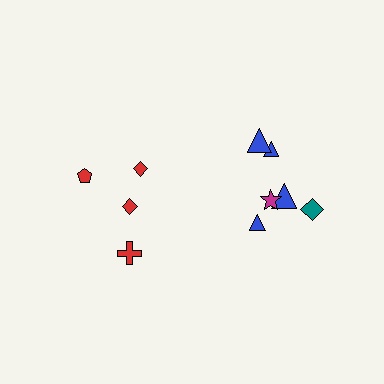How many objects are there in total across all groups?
There are 10 objects.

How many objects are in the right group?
There are 6 objects.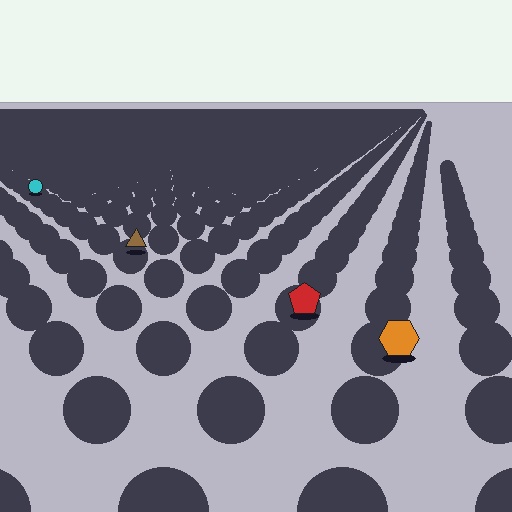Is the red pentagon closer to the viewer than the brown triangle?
Yes. The red pentagon is closer — you can tell from the texture gradient: the ground texture is coarser near it.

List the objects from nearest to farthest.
From nearest to farthest: the orange hexagon, the red pentagon, the brown triangle, the cyan circle.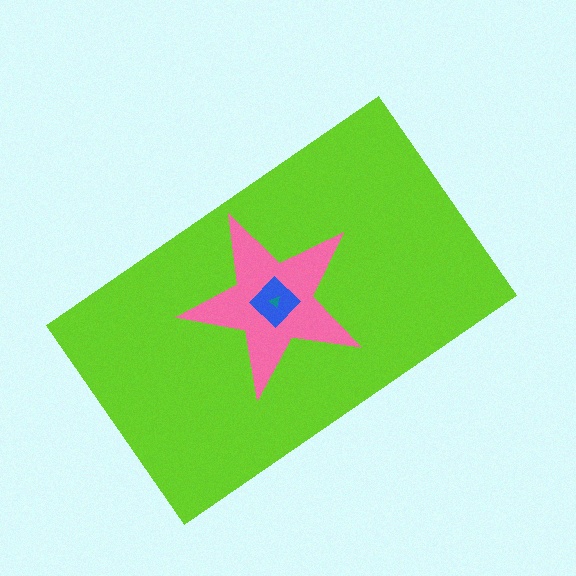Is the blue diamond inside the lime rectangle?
Yes.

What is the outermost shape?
The lime rectangle.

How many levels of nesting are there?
4.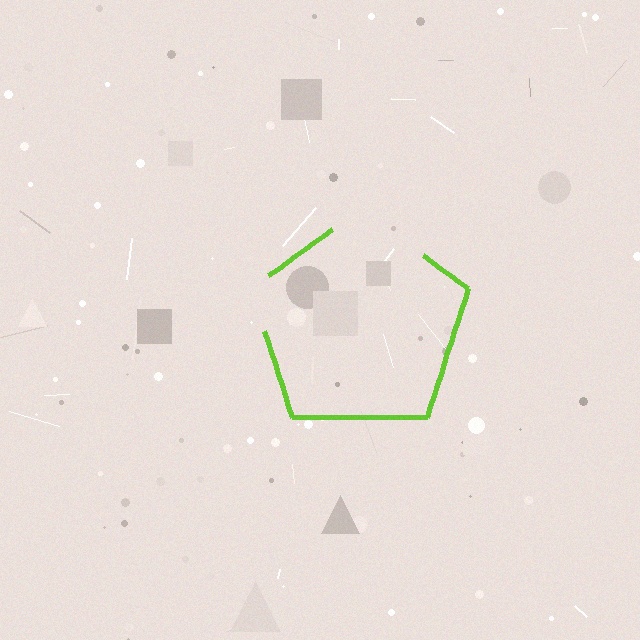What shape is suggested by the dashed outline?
The dashed outline suggests a pentagon.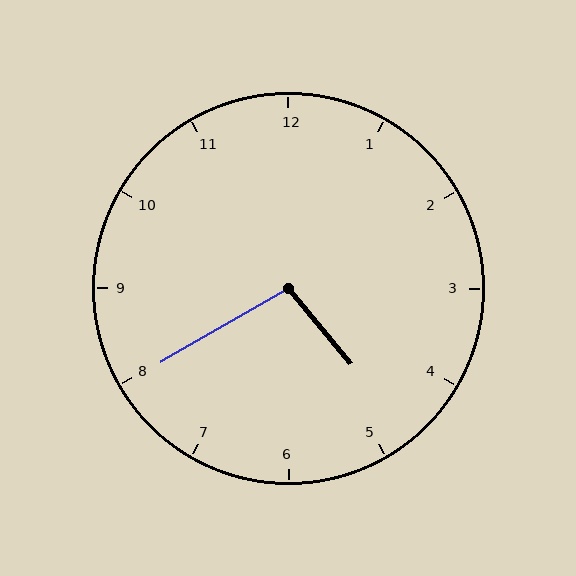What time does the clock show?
4:40.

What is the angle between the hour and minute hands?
Approximately 100 degrees.